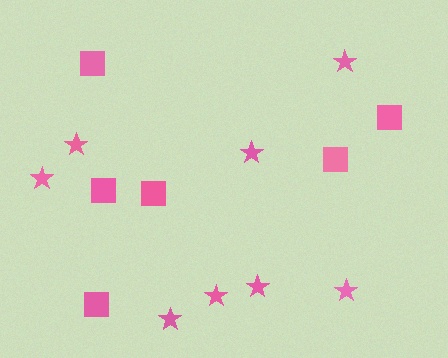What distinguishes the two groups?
There are 2 groups: one group of squares (6) and one group of stars (8).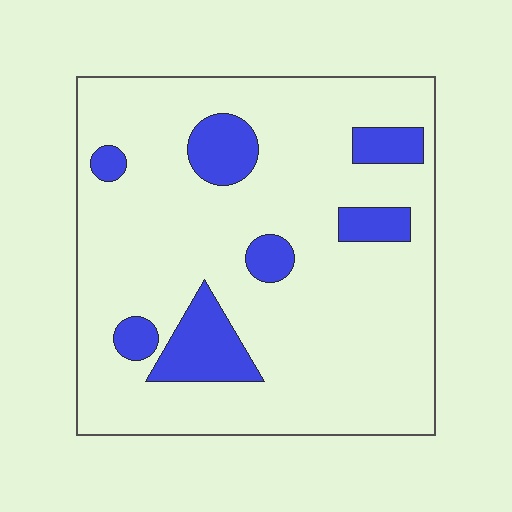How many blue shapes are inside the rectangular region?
7.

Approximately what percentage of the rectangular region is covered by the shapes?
Approximately 15%.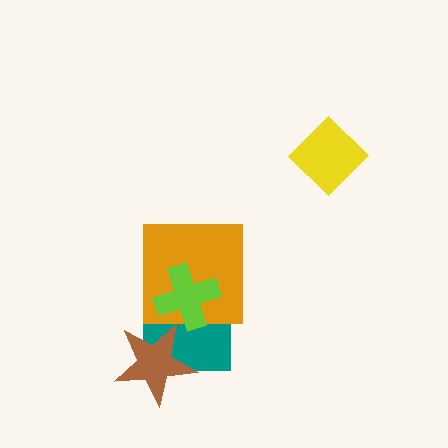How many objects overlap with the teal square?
3 objects overlap with the teal square.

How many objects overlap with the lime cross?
2 objects overlap with the lime cross.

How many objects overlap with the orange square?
2 objects overlap with the orange square.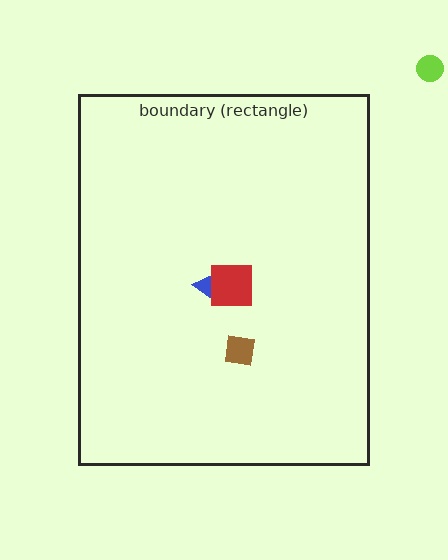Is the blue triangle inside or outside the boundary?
Inside.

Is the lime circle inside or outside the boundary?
Outside.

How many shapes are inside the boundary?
3 inside, 1 outside.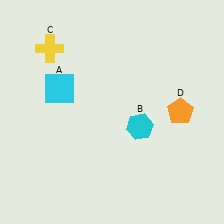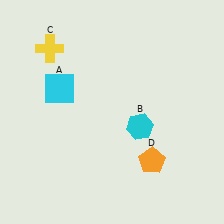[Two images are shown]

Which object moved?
The orange pentagon (D) moved down.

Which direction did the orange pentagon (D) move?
The orange pentagon (D) moved down.